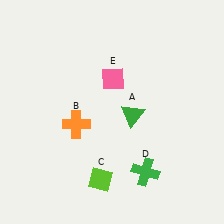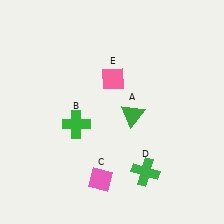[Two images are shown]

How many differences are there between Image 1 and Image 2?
There are 2 differences between the two images.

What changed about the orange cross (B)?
In Image 1, B is orange. In Image 2, it changed to green.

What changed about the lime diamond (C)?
In Image 1, C is lime. In Image 2, it changed to pink.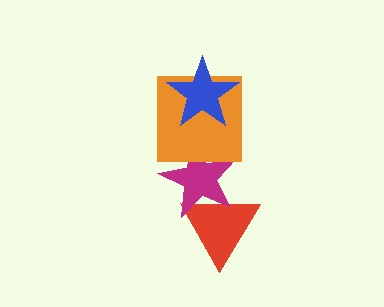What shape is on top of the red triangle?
The magenta star is on top of the red triangle.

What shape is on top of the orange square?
The blue star is on top of the orange square.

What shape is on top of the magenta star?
The orange square is on top of the magenta star.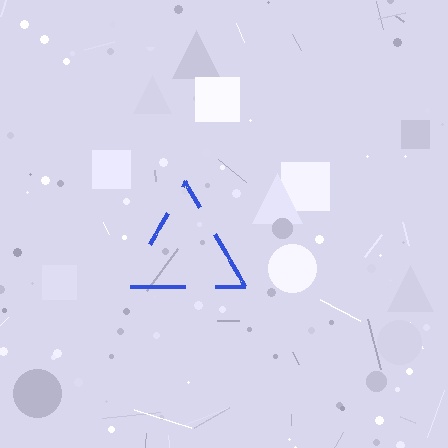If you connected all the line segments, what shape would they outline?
They would outline a triangle.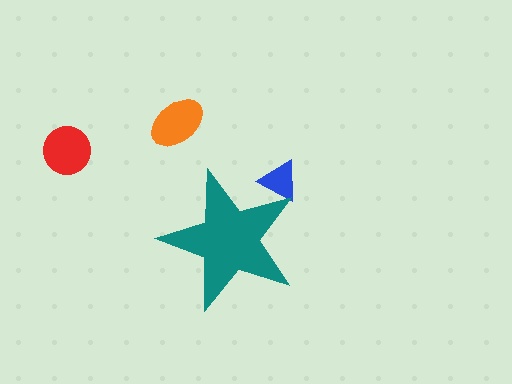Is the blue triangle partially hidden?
Yes, the blue triangle is partially hidden behind the teal star.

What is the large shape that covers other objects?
A teal star.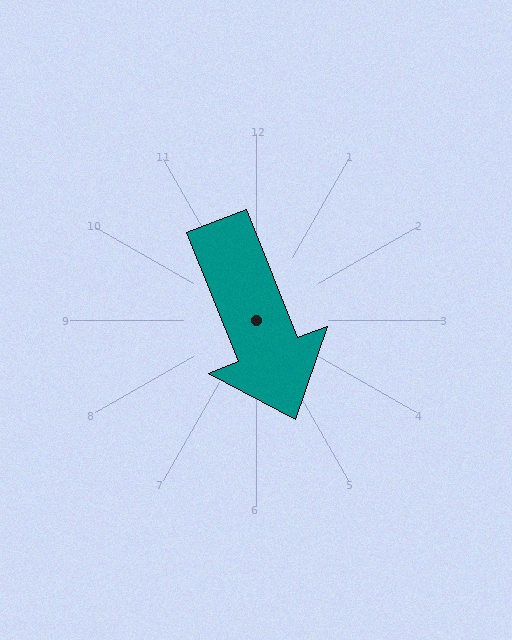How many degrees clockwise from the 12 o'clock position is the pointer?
Approximately 158 degrees.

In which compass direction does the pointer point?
South.